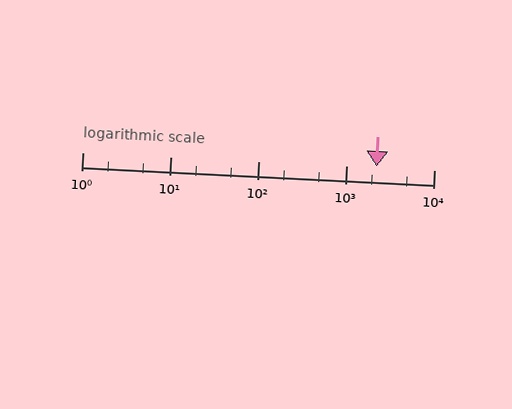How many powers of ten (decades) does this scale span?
The scale spans 4 decades, from 1 to 10000.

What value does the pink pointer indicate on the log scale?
The pointer indicates approximately 2200.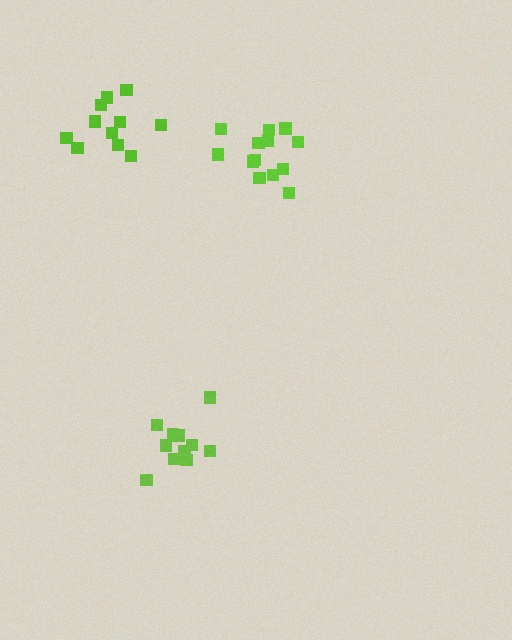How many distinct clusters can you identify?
There are 3 distinct clusters.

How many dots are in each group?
Group 1: 13 dots, Group 2: 11 dots, Group 3: 11 dots (35 total).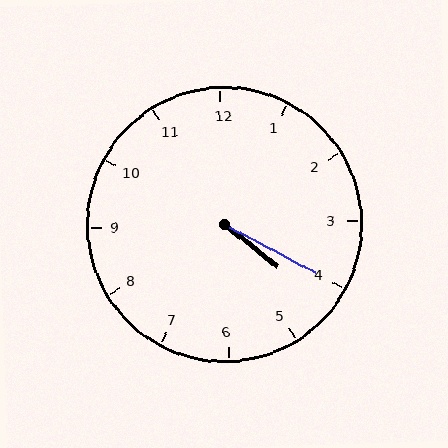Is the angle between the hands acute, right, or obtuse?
It is acute.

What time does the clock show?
4:20.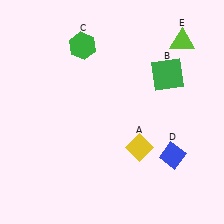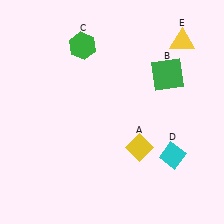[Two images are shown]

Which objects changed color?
D changed from blue to cyan. E changed from lime to yellow.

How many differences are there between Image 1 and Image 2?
There are 2 differences between the two images.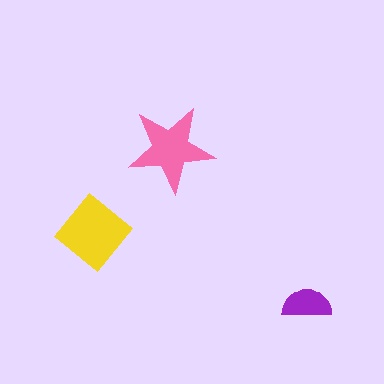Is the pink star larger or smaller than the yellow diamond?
Smaller.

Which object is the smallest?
The purple semicircle.